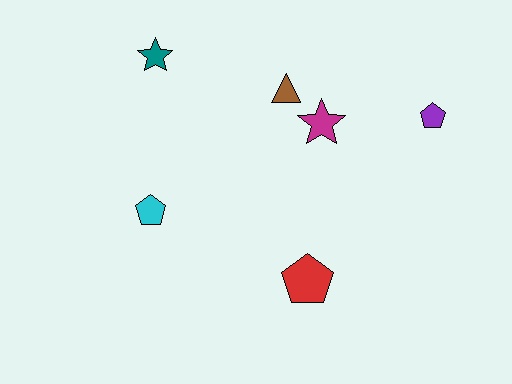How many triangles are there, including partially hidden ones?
There is 1 triangle.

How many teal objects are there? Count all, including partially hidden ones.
There is 1 teal object.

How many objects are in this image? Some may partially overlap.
There are 6 objects.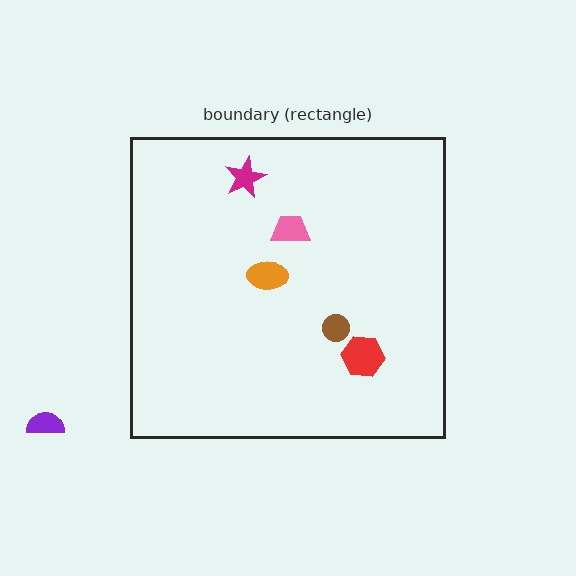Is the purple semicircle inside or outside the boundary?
Outside.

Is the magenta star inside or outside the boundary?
Inside.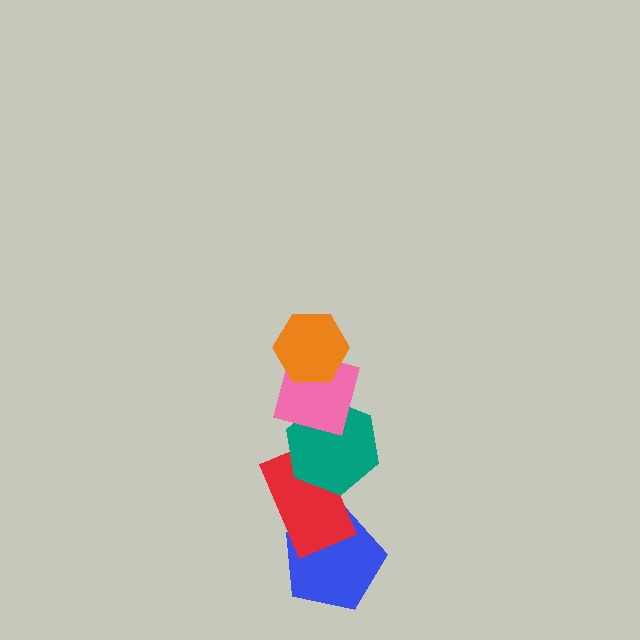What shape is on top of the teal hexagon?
The pink square is on top of the teal hexagon.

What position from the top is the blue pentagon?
The blue pentagon is 5th from the top.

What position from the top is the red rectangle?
The red rectangle is 4th from the top.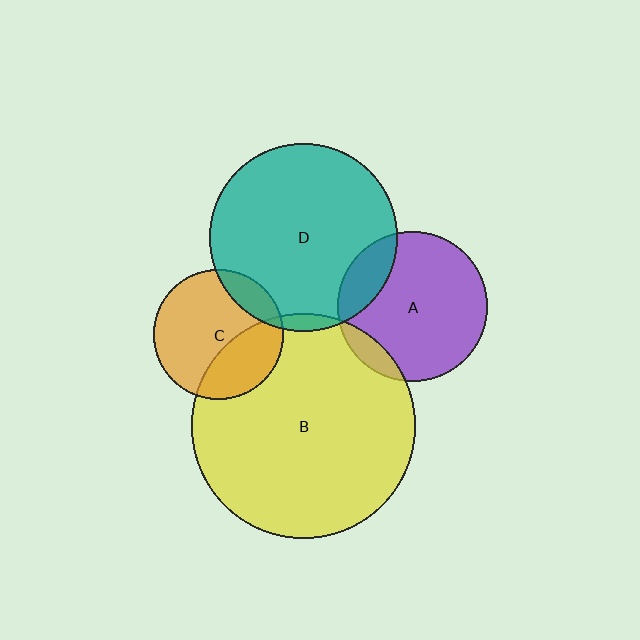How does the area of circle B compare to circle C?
Approximately 3.0 times.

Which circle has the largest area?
Circle B (yellow).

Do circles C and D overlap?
Yes.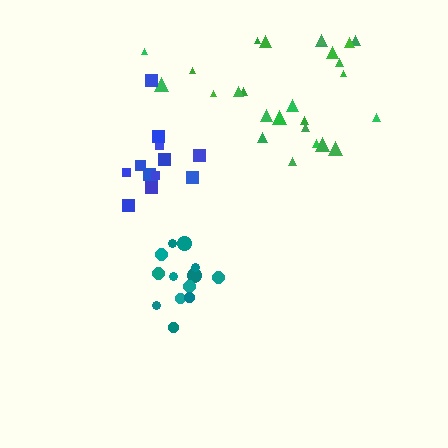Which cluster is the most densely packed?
Teal.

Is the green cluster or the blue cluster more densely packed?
Blue.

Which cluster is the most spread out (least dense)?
Green.